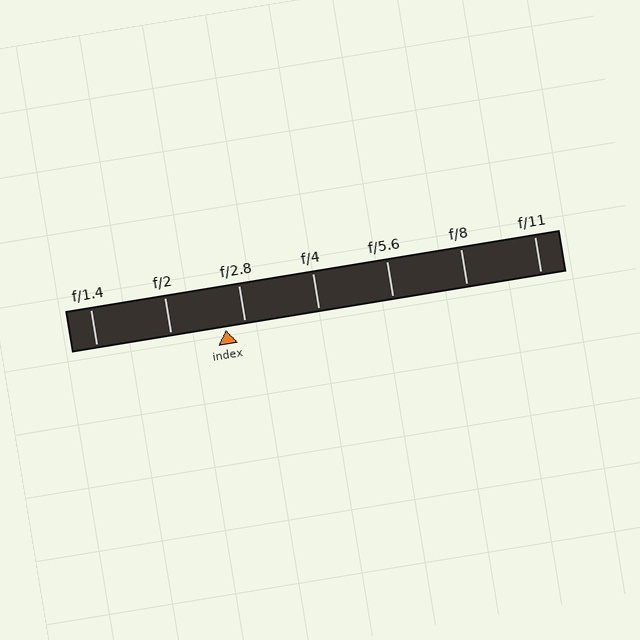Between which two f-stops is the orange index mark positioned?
The index mark is between f/2 and f/2.8.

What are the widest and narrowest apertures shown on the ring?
The widest aperture shown is f/1.4 and the narrowest is f/11.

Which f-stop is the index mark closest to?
The index mark is closest to f/2.8.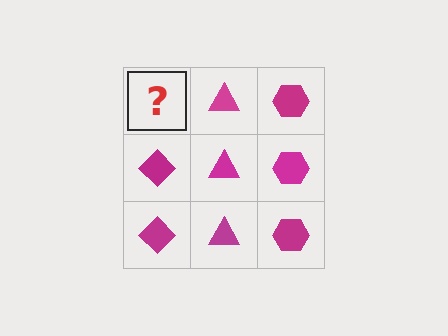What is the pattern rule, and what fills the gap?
The rule is that each column has a consistent shape. The gap should be filled with a magenta diamond.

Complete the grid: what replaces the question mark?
The question mark should be replaced with a magenta diamond.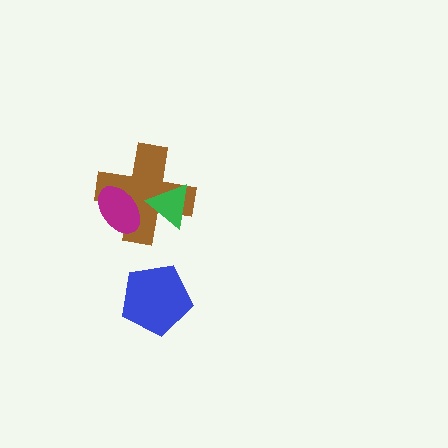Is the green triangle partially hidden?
No, no other shape covers it.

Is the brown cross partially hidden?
Yes, it is partially covered by another shape.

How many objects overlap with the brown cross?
2 objects overlap with the brown cross.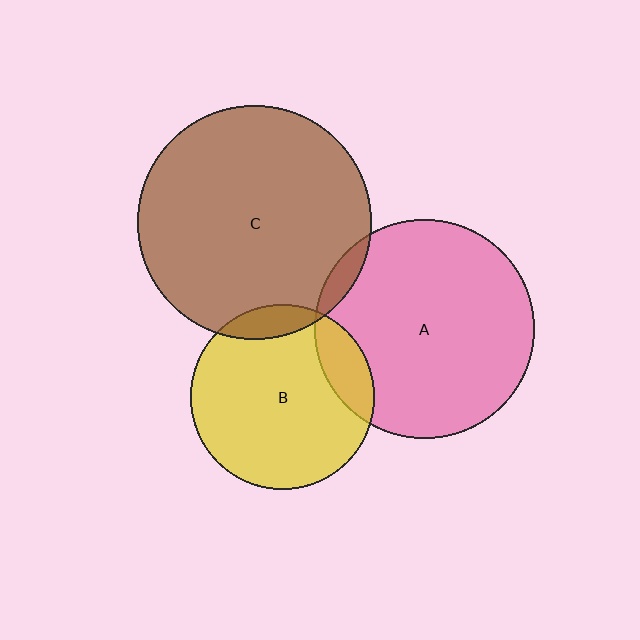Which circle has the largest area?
Circle C (brown).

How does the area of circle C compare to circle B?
Approximately 1.6 times.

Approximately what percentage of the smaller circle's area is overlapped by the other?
Approximately 5%.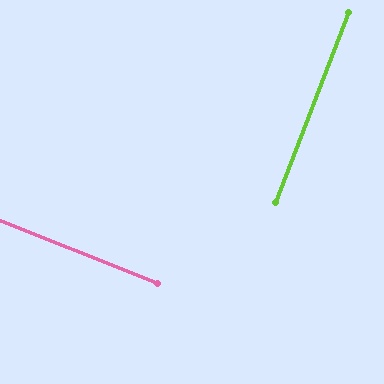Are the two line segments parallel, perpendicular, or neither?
Perpendicular — they meet at approximately 90°.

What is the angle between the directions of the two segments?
Approximately 90 degrees.